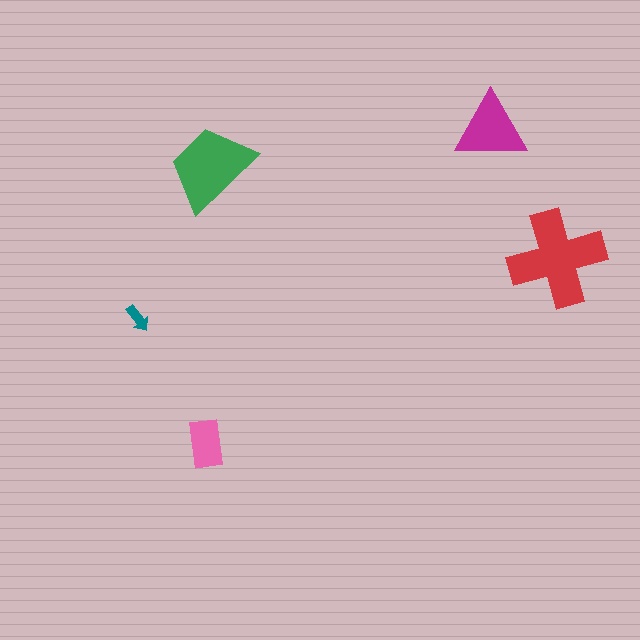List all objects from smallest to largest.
The teal arrow, the pink rectangle, the magenta triangle, the green trapezoid, the red cross.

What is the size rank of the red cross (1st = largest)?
1st.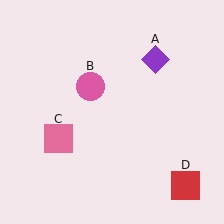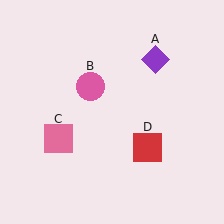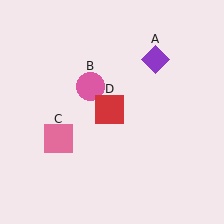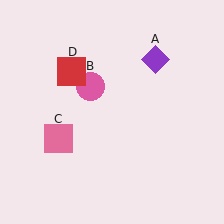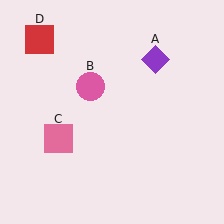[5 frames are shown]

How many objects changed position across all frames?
1 object changed position: red square (object D).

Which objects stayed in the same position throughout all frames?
Purple diamond (object A) and pink circle (object B) and pink square (object C) remained stationary.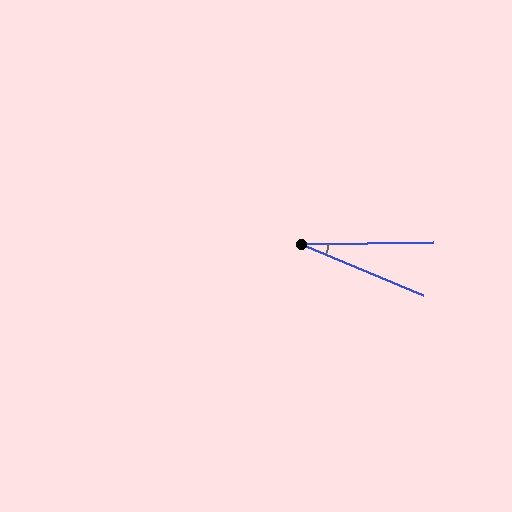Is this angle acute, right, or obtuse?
It is acute.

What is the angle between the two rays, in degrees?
Approximately 24 degrees.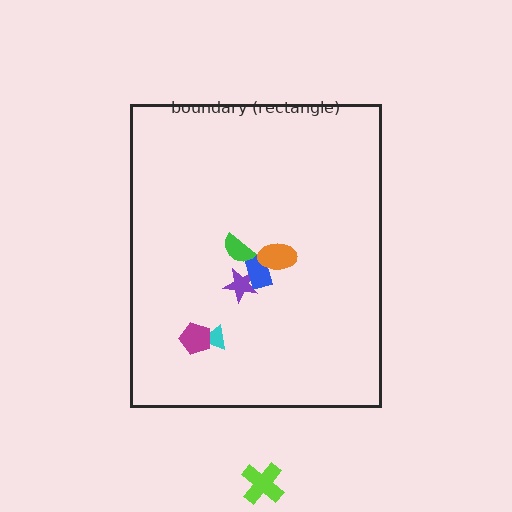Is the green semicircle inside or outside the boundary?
Inside.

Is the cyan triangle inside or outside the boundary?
Inside.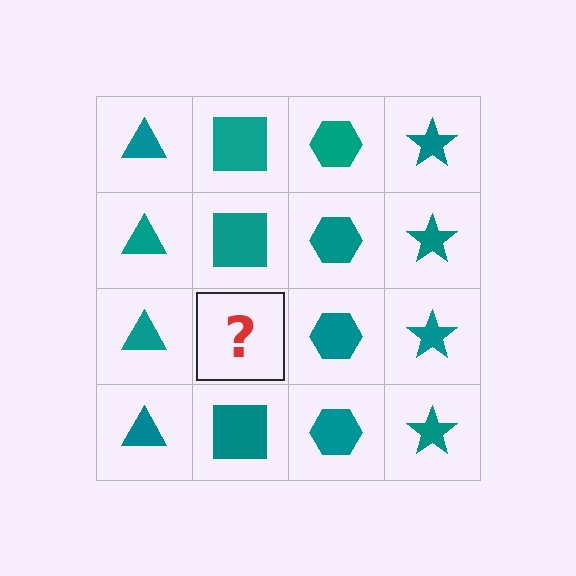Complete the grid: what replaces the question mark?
The question mark should be replaced with a teal square.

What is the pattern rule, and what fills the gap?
The rule is that each column has a consistent shape. The gap should be filled with a teal square.